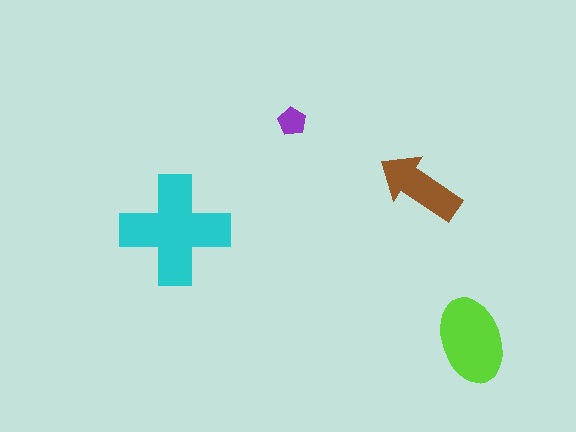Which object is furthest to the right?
The lime ellipse is rightmost.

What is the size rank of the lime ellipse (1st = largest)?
2nd.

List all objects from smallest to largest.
The purple pentagon, the brown arrow, the lime ellipse, the cyan cross.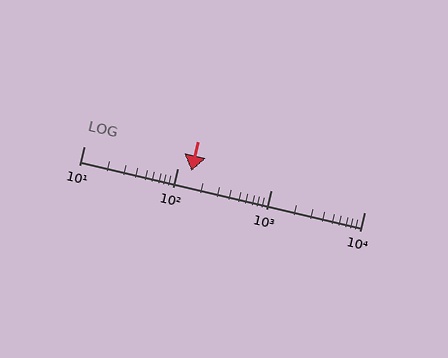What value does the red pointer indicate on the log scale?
The pointer indicates approximately 140.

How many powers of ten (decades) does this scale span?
The scale spans 3 decades, from 10 to 10000.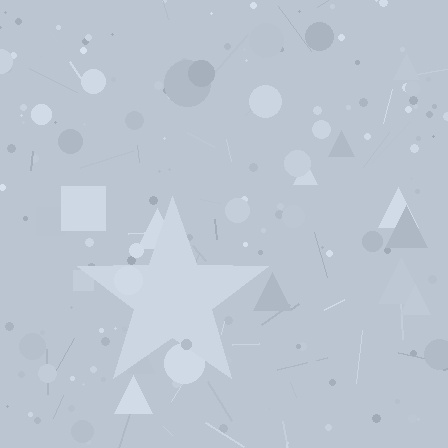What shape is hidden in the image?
A star is hidden in the image.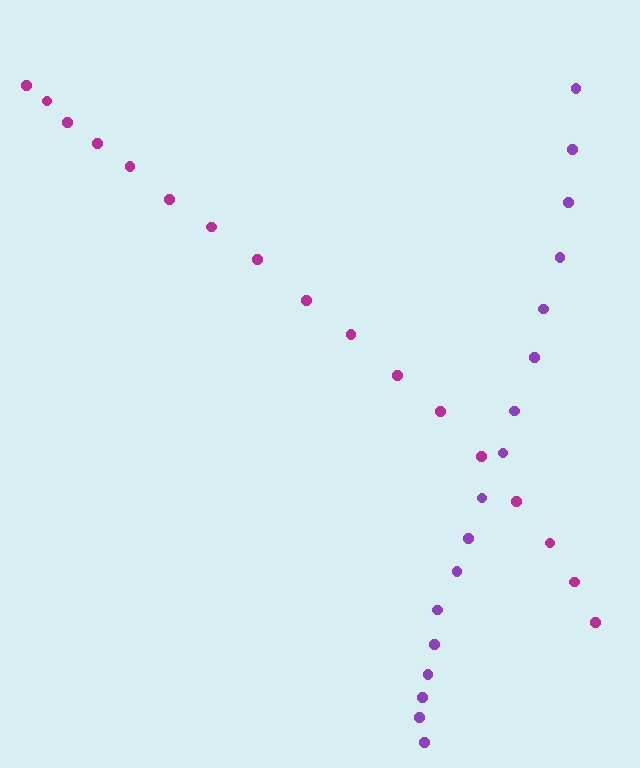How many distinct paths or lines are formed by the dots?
There are 2 distinct paths.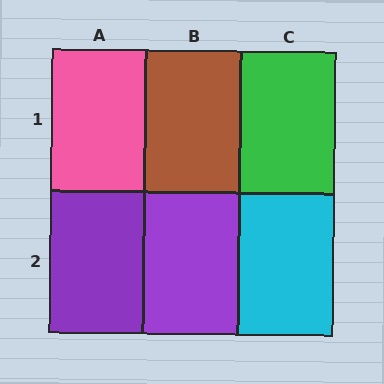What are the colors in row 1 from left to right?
Pink, brown, green.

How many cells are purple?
2 cells are purple.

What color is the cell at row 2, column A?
Purple.